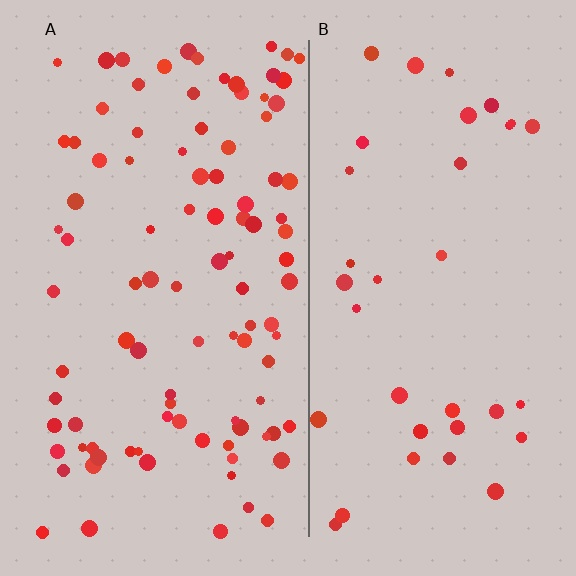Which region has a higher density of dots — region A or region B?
A (the left).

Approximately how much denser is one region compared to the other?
Approximately 2.7× — region A over region B.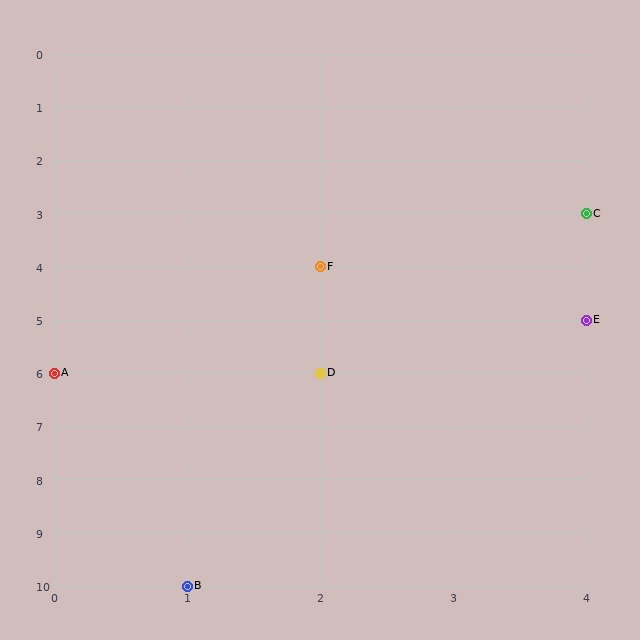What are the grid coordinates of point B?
Point B is at grid coordinates (1, 10).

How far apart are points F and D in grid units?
Points F and D are 2 rows apart.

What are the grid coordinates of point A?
Point A is at grid coordinates (0, 6).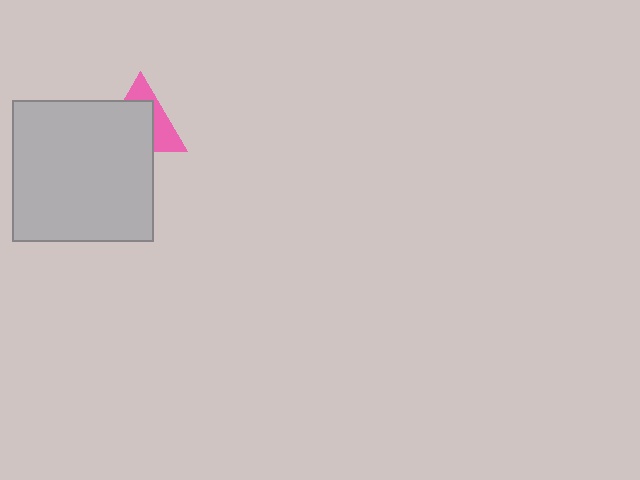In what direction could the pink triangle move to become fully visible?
The pink triangle could move toward the upper-right. That would shift it out from behind the light gray square entirely.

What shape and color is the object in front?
The object in front is a light gray square.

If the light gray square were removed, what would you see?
You would see the complete pink triangle.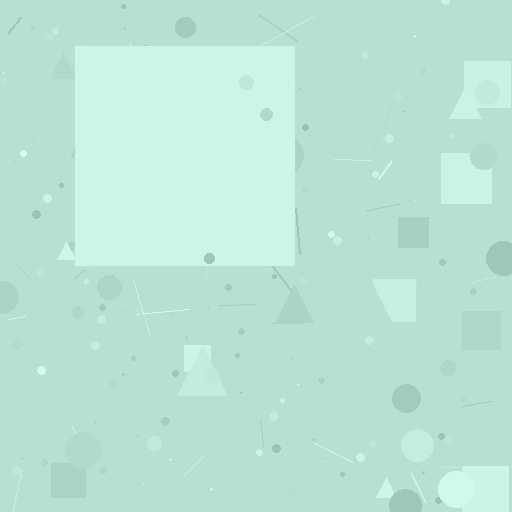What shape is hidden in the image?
A square is hidden in the image.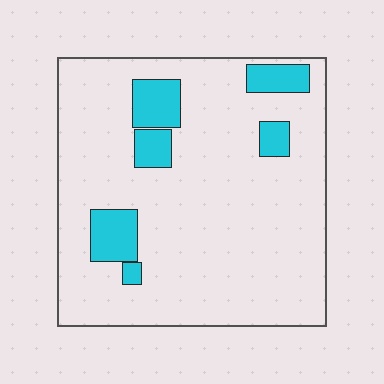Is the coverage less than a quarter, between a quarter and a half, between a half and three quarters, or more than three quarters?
Less than a quarter.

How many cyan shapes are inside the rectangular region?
6.